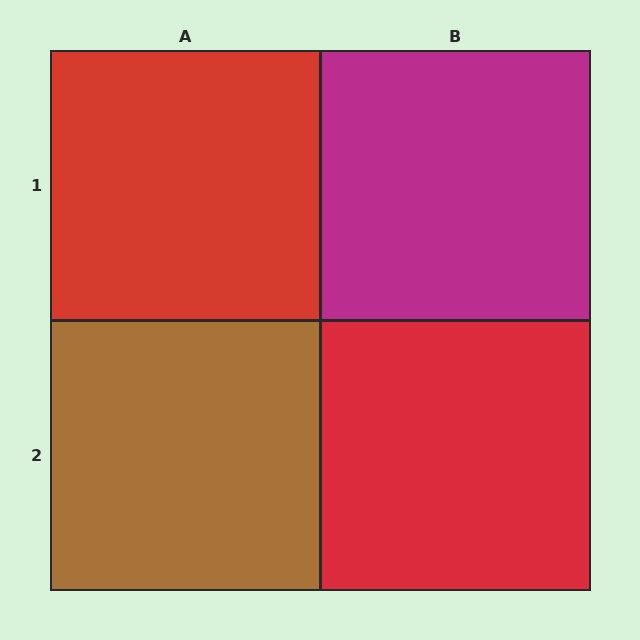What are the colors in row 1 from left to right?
Red, magenta.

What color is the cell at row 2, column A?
Brown.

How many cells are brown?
1 cell is brown.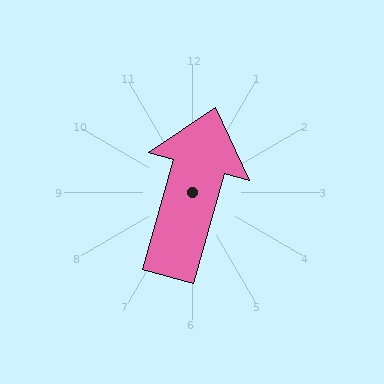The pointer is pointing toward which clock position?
Roughly 1 o'clock.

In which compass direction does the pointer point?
North.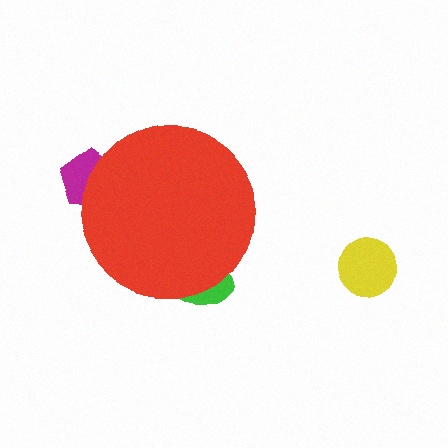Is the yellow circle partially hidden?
No, the yellow circle is fully visible.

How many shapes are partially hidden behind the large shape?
2 shapes are partially hidden.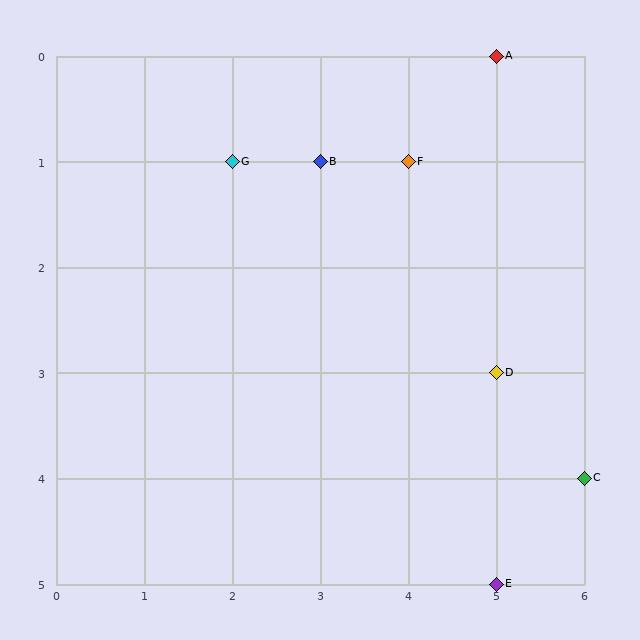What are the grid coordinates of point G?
Point G is at grid coordinates (2, 1).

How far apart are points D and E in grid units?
Points D and E are 2 rows apart.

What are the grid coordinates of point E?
Point E is at grid coordinates (5, 5).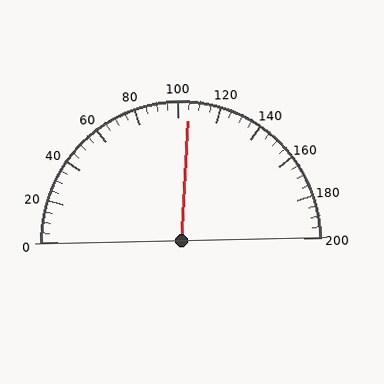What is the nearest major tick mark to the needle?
The nearest major tick mark is 100.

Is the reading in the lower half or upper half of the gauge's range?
The reading is in the upper half of the range (0 to 200).